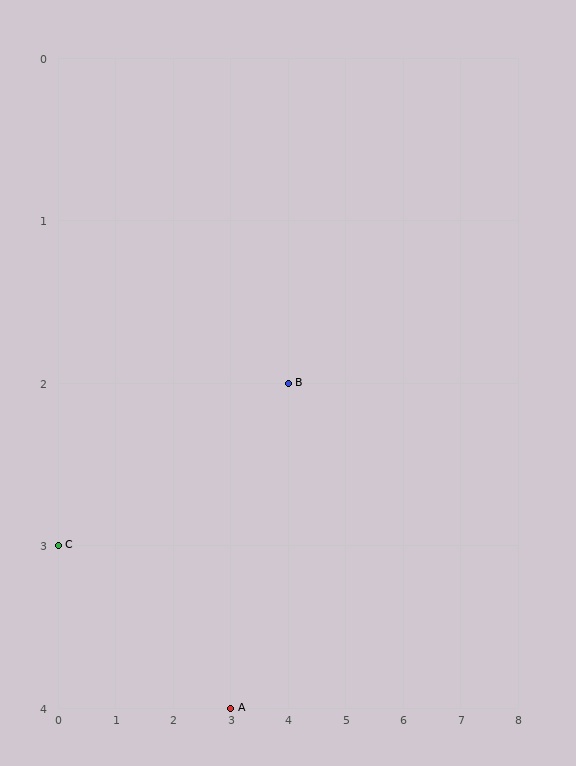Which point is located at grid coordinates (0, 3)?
Point C is at (0, 3).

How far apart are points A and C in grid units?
Points A and C are 3 columns and 1 row apart (about 3.2 grid units diagonally).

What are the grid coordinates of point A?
Point A is at grid coordinates (3, 4).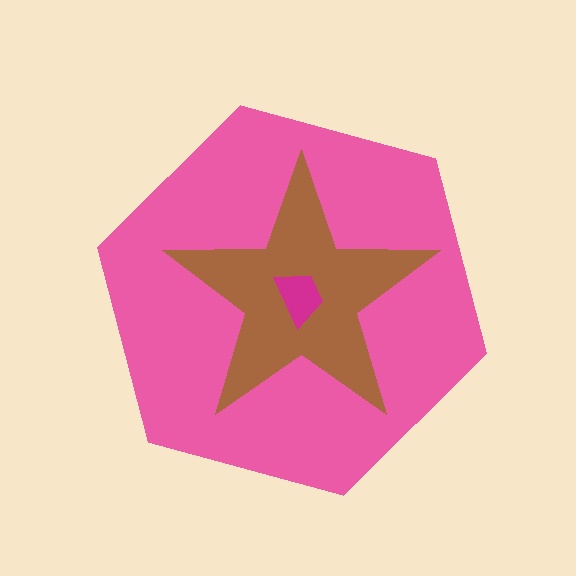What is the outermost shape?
The pink hexagon.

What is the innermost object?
The magenta trapezoid.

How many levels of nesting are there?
3.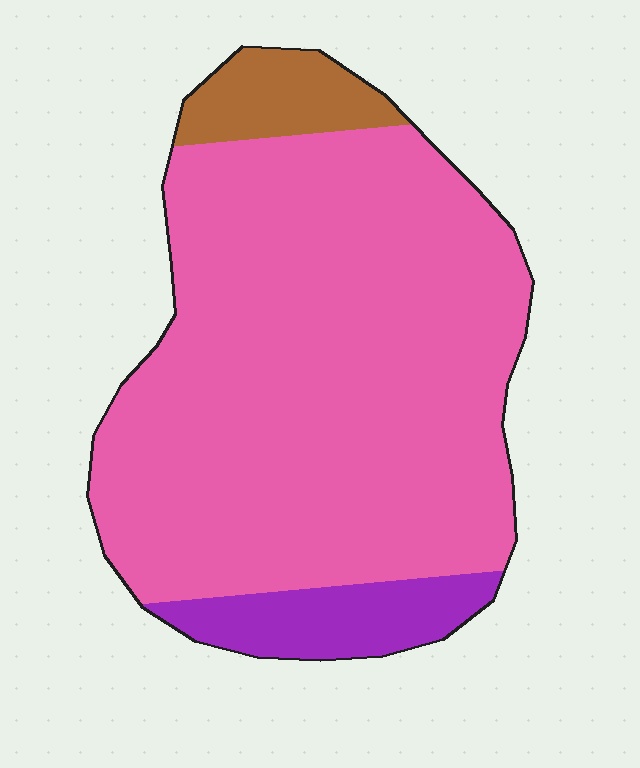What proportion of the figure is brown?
Brown covers roughly 10% of the figure.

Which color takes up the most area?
Pink, at roughly 85%.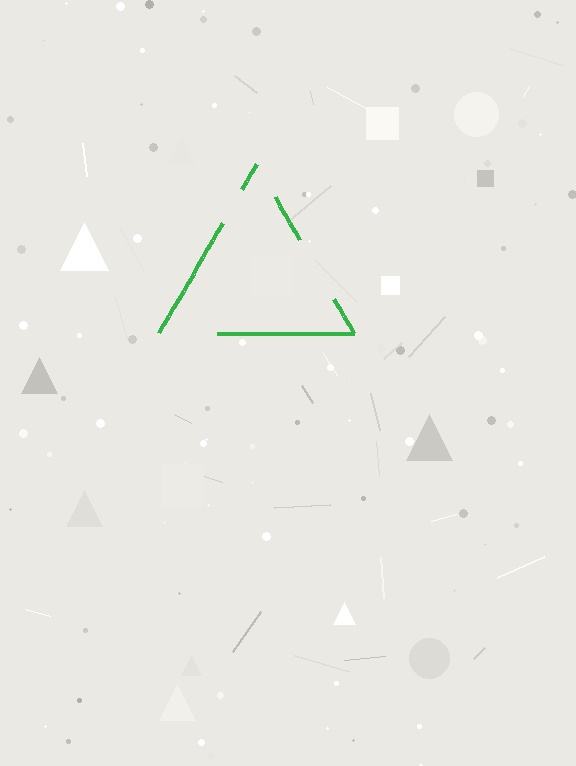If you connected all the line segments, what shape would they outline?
They would outline a triangle.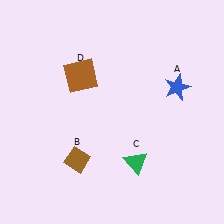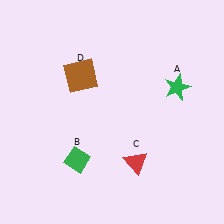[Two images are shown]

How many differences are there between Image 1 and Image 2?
There are 3 differences between the two images.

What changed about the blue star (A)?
In Image 1, A is blue. In Image 2, it changed to green.